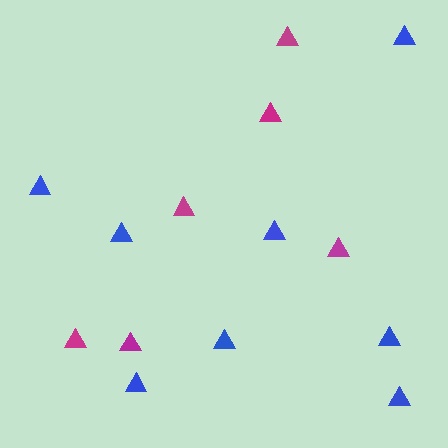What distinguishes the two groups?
There are 2 groups: one group of blue triangles (8) and one group of magenta triangles (6).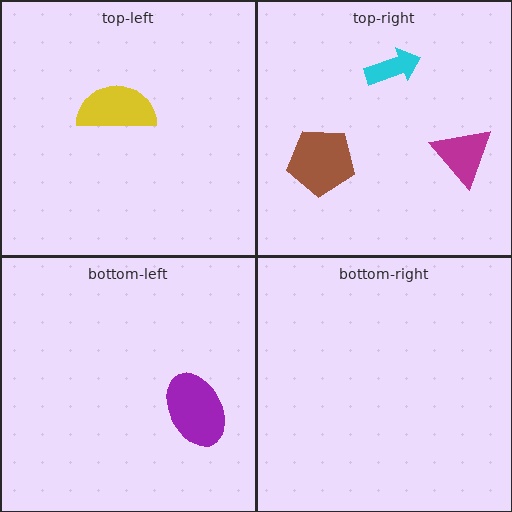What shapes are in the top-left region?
The yellow semicircle.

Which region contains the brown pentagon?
The top-right region.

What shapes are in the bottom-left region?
The purple ellipse.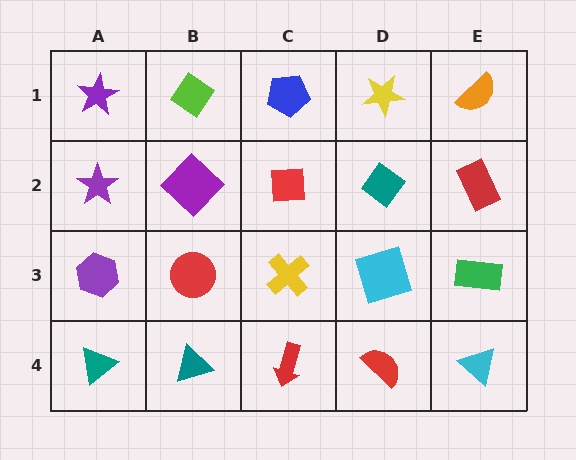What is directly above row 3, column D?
A teal diamond.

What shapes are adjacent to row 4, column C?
A yellow cross (row 3, column C), a teal triangle (row 4, column B), a red semicircle (row 4, column D).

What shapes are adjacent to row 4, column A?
A purple hexagon (row 3, column A), a teal triangle (row 4, column B).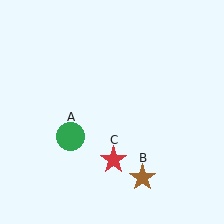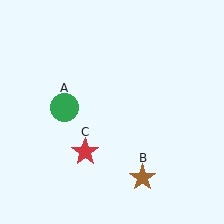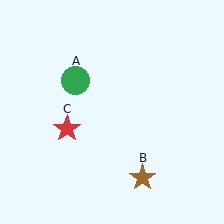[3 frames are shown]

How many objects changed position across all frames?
2 objects changed position: green circle (object A), red star (object C).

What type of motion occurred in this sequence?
The green circle (object A), red star (object C) rotated clockwise around the center of the scene.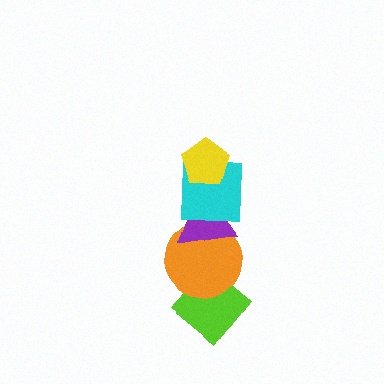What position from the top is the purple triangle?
The purple triangle is 3rd from the top.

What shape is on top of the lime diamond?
The orange circle is on top of the lime diamond.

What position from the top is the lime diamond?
The lime diamond is 5th from the top.